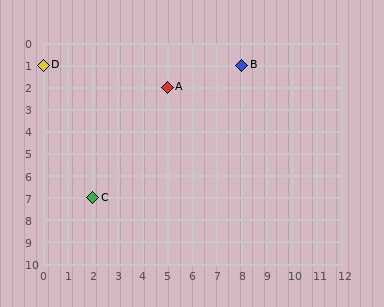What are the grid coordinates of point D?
Point D is at grid coordinates (0, 1).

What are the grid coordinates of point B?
Point B is at grid coordinates (8, 1).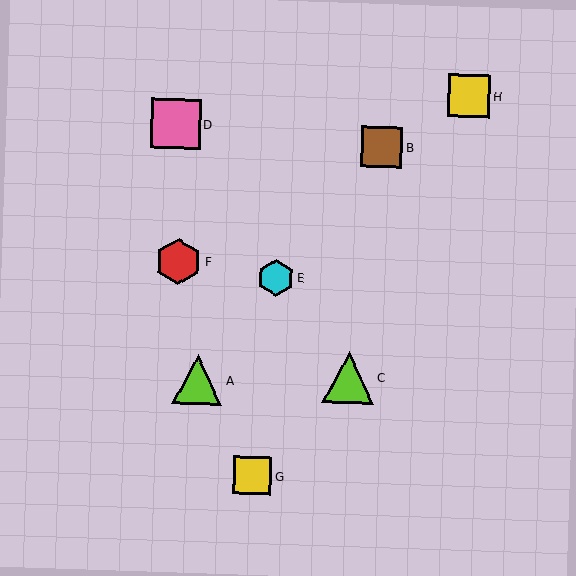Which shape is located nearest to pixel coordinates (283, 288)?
The cyan hexagon (labeled E) at (275, 278) is nearest to that location.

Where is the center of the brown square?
The center of the brown square is at (382, 147).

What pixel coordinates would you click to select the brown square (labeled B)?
Click at (382, 147) to select the brown square B.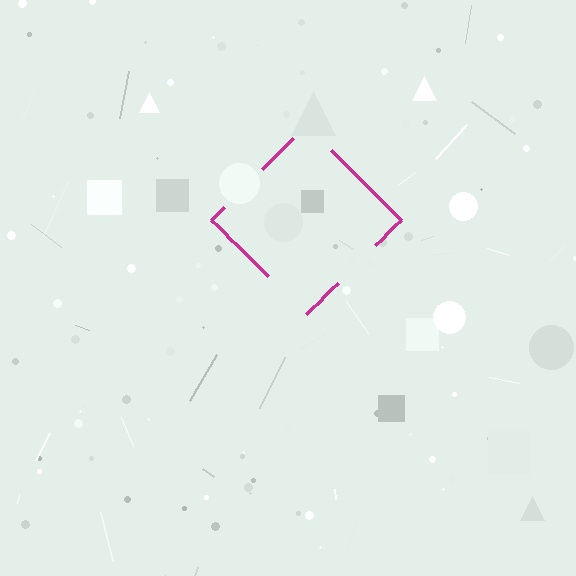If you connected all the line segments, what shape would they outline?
They would outline a diamond.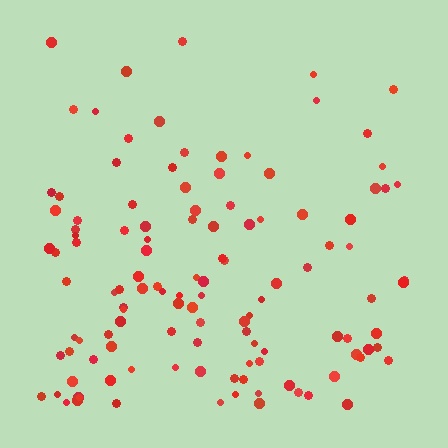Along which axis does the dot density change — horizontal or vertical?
Vertical.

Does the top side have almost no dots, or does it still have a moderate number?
Still a moderate number, just noticeably fewer than the bottom.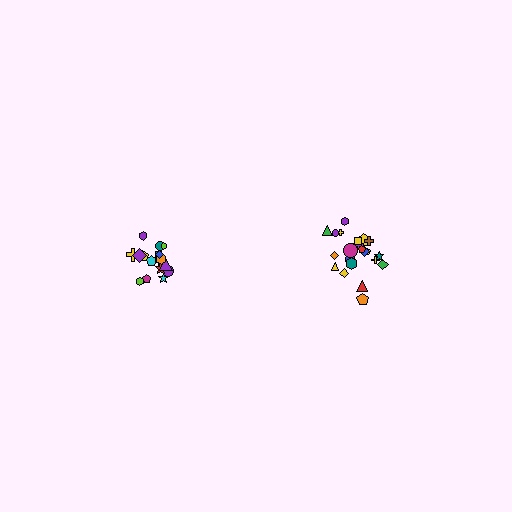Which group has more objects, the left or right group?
The right group.